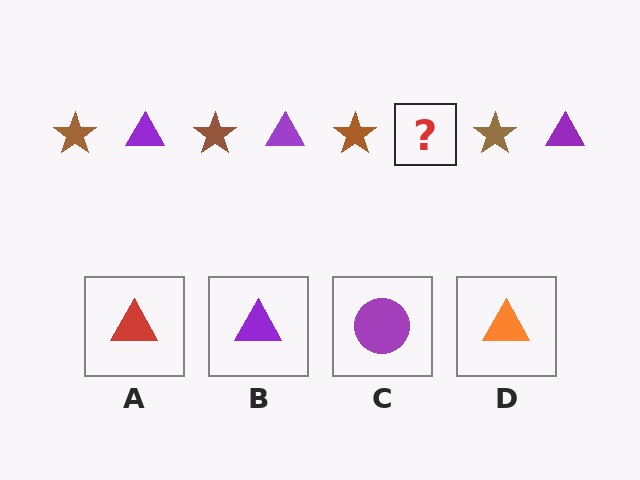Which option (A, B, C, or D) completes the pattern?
B.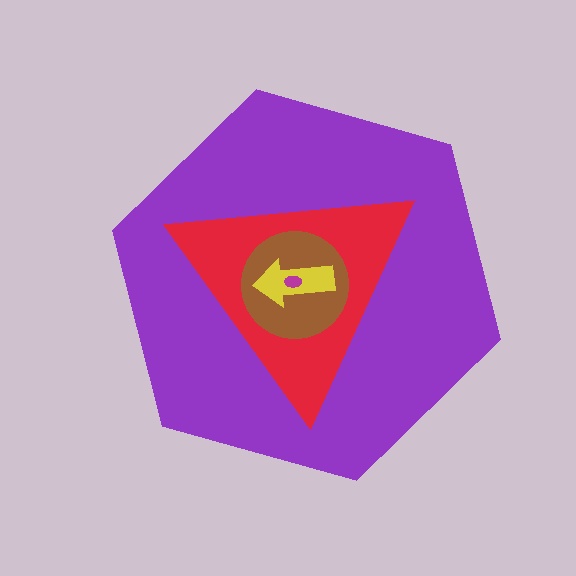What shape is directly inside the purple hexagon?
The red triangle.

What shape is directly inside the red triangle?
The brown circle.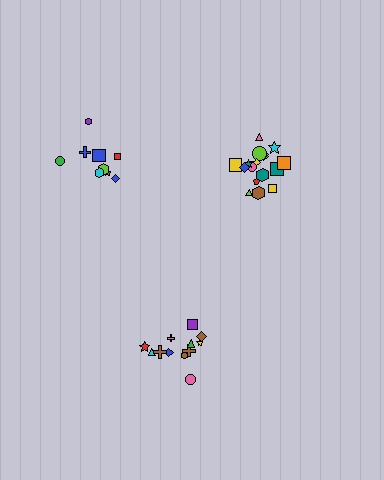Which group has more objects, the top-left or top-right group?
The top-right group.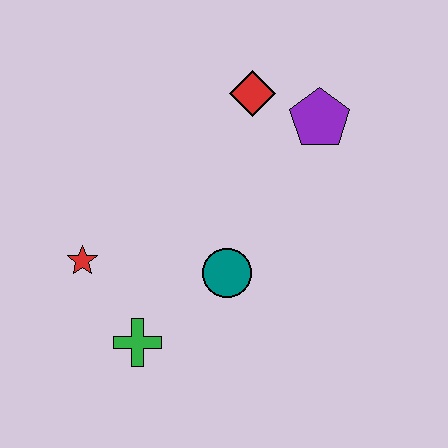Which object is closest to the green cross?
The red star is closest to the green cross.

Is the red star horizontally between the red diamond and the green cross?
No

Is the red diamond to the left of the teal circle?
No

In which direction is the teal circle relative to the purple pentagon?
The teal circle is below the purple pentagon.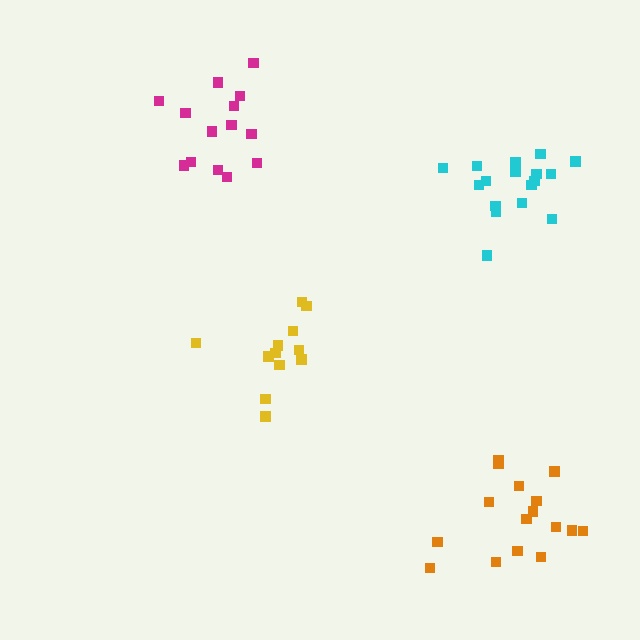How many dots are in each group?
Group 1: 17 dots, Group 2: 14 dots, Group 3: 12 dots, Group 4: 16 dots (59 total).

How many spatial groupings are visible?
There are 4 spatial groupings.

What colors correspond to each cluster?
The clusters are colored: cyan, magenta, yellow, orange.